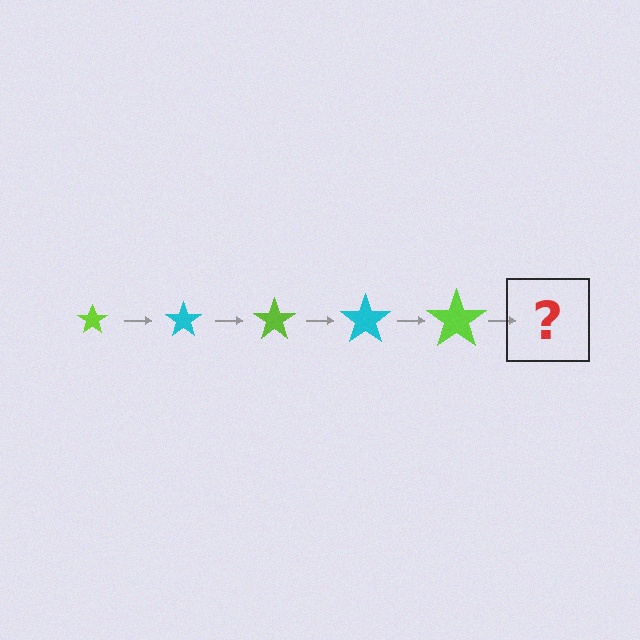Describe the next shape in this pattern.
It should be a cyan star, larger than the previous one.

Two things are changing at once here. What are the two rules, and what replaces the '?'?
The two rules are that the star grows larger each step and the color cycles through lime and cyan. The '?' should be a cyan star, larger than the previous one.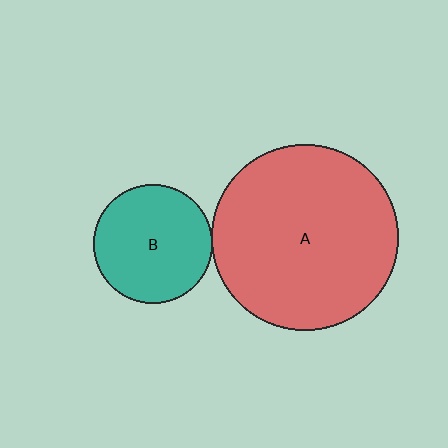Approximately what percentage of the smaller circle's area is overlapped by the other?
Approximately 5%.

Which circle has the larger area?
Circle A (red).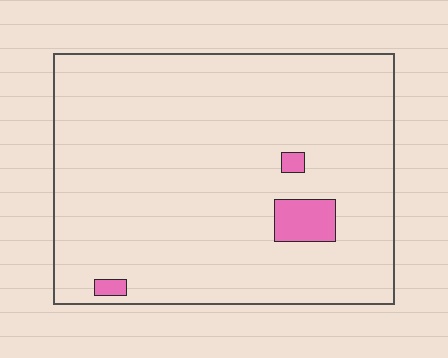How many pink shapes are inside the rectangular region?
3.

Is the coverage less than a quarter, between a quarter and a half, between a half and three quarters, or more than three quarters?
Less than a quarter.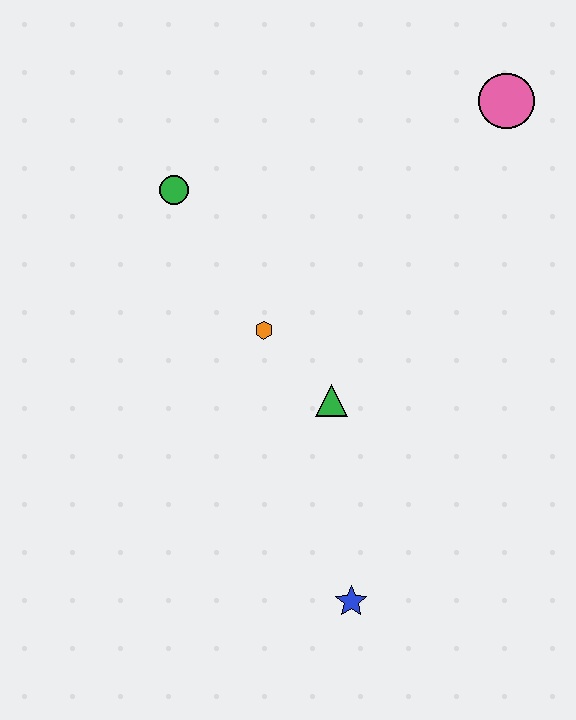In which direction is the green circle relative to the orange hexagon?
The green circle is above the orange hexagon.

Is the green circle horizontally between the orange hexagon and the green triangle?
No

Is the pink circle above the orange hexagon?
Yes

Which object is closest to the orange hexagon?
The green triangle is closest to the orange hexagon.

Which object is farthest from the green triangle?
The pink circle is farthest from the green triangle.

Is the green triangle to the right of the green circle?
Yes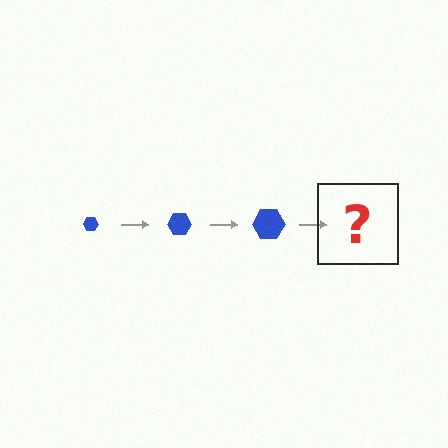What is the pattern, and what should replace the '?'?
The pattern is that the hexagon gets progressively larger each step. The '?' should be a blue hexagon, larger than the previous one.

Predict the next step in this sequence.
The next step is a blue hexagon, larger than the previous one.